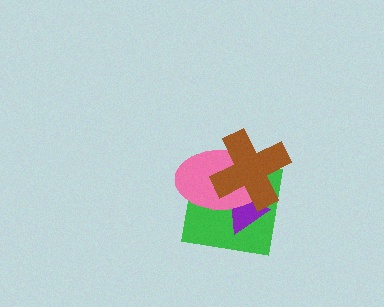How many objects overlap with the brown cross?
3 objects overlap with the brown cross.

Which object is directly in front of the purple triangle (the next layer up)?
The pink ellipse is directly in front of the purple triangle.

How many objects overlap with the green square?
3 objects overlap with the green square.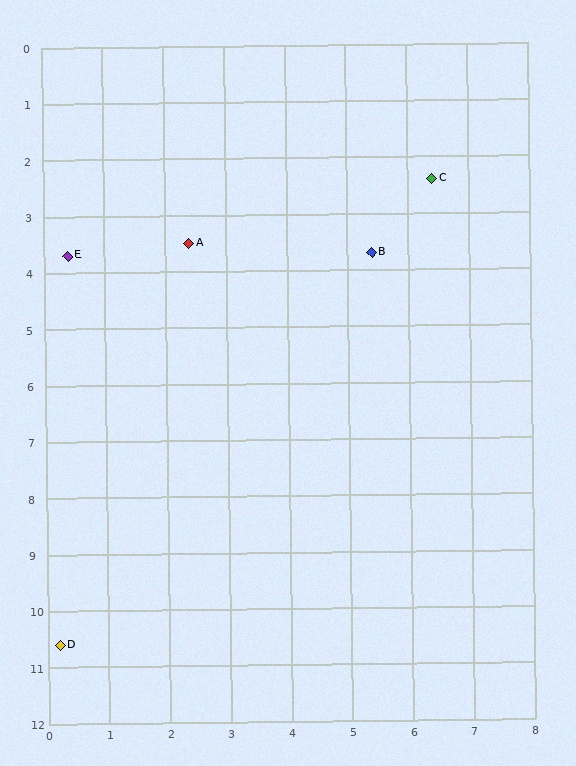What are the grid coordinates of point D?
Point D is at approximately (0.2, 10.6).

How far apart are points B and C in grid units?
Points B and C are about 1.6 grid units apart.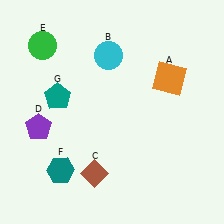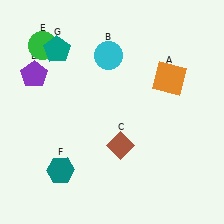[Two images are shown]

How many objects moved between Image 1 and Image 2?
3 objects moved between the two images.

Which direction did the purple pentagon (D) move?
The purple pentagon (D) moved up.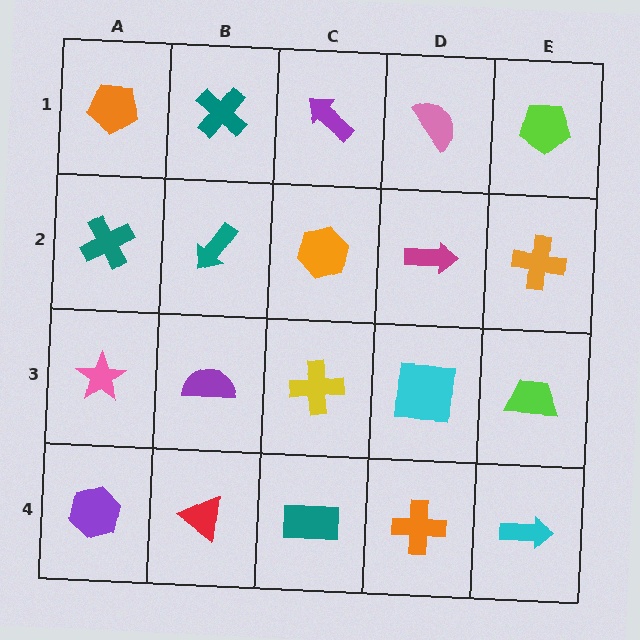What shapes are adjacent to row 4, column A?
A pink star (row 3, column A), a red triangle (row 4, column B).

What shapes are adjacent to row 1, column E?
An orange cross (row 2, column E), a pink semicircle (row 1, column D).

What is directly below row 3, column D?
An orange cross.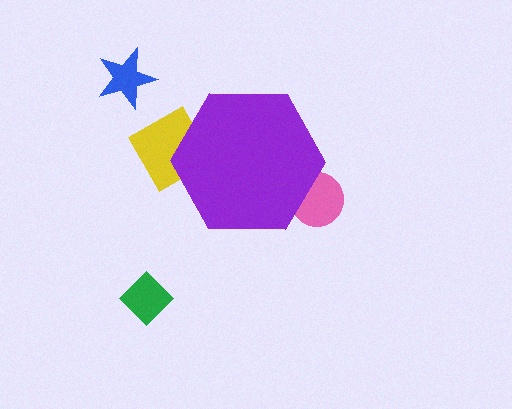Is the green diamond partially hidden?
No, the green diamond is fully visible.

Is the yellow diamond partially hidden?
Yes, the yellow diamond is partially hidden behind the purple hexagon.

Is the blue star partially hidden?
No, the blue star is fully visible.